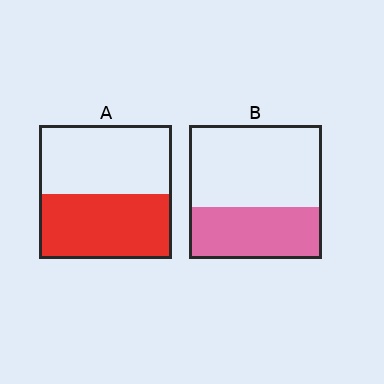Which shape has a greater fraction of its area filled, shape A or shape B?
Shape A.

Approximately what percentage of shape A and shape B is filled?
A is approximately 50% and B is approximately 40%.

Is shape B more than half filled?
No.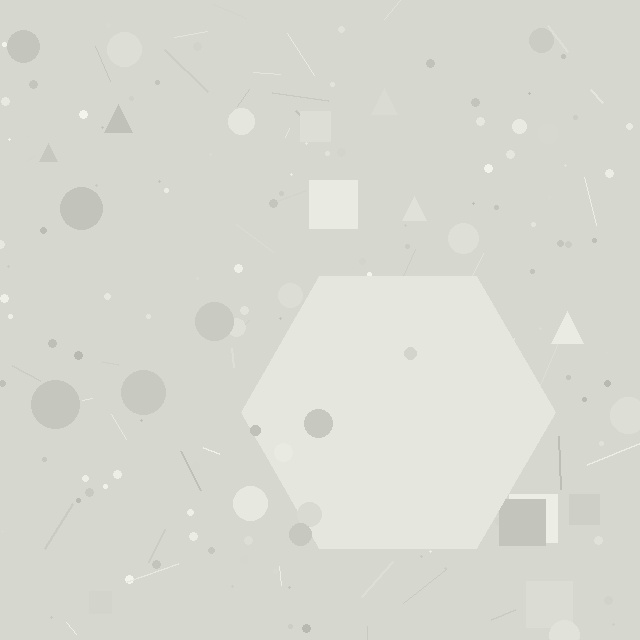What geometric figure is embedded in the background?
A hexagon is embedded in the background.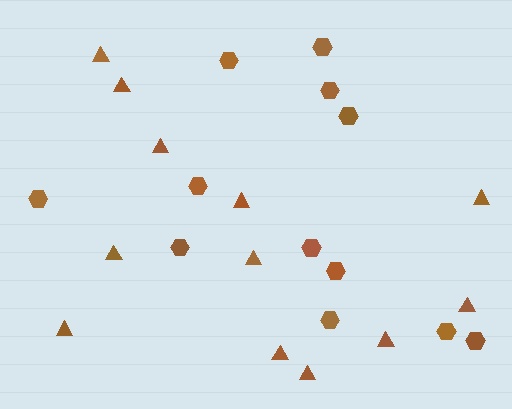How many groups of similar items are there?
There are 2 groups: one group of triangles (12) and one group of hexagons (12).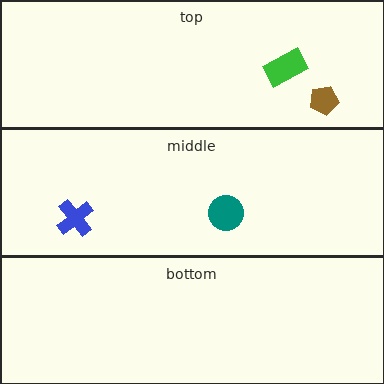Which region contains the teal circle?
The middle region.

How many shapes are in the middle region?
2.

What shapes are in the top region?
The green rectangle, the brown pentagon.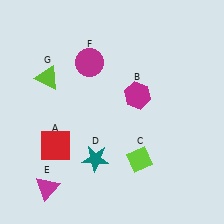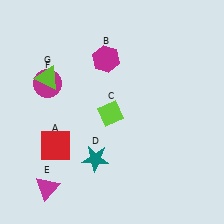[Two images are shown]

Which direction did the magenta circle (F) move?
The magenta circle (F) moved left.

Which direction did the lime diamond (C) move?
The lime diamond (C) moved up.